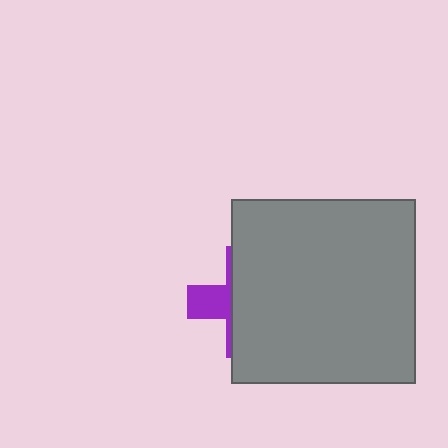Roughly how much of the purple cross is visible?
A small part of it is visible (roughly 30%).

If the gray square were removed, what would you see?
You would see the complete purple cross.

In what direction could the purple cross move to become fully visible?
The purple cross could move left. That would shift it out from behind the gray square entirely.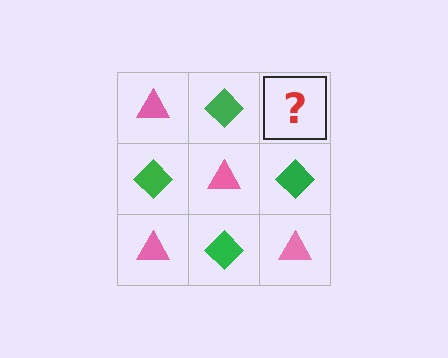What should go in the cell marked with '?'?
The missing cell should contain a pink triangle.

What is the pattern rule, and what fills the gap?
The rule is that it alternates pink triangle and green diamond in a checkerboard pattern. The gap should be filled with a pink triangle.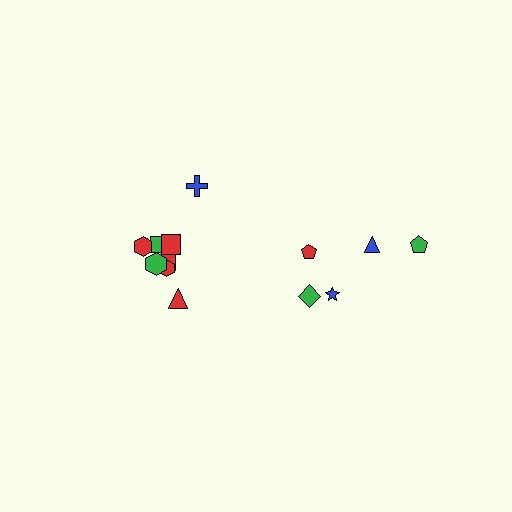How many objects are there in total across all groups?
There are 13 objects.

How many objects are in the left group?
There are 8 objects.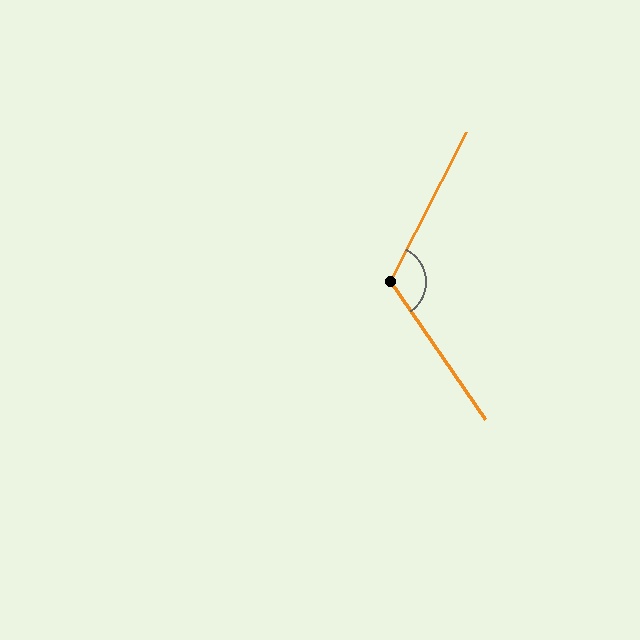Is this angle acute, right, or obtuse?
It is obtuse.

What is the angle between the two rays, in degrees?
Approximately 118 degrees.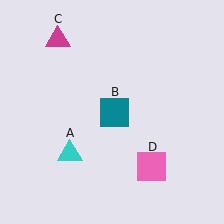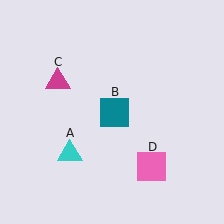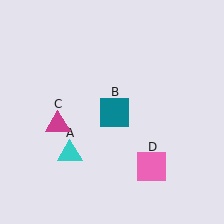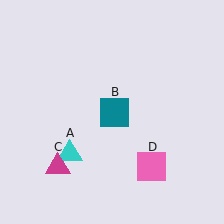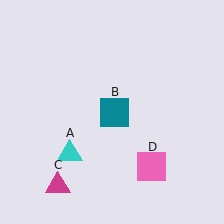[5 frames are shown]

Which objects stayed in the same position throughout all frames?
Cyan triangle (object A) and teal square (object B) and pink square (object D) remained stationary.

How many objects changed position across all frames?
1 object changed position: magenta triangle (object C).